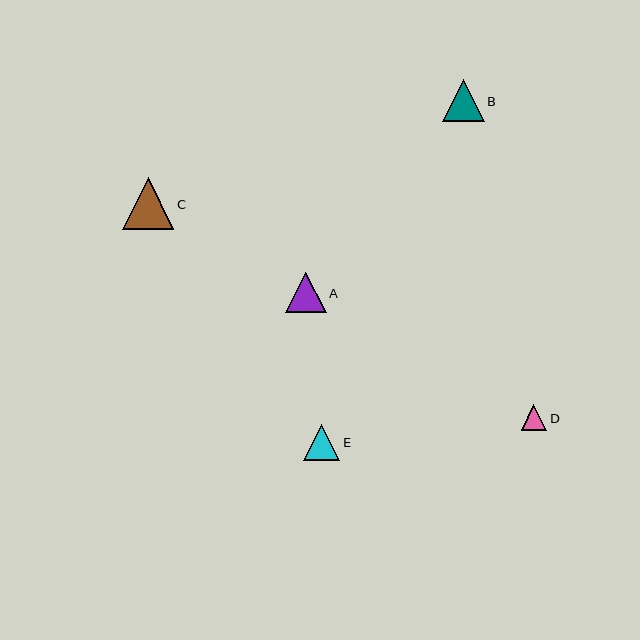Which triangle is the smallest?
Triangle D is the smallest with a size of approximately 25 pixels.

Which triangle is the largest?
Triangle C is the largest with a size of approximately 51 pixels.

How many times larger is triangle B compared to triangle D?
Triangle B is approximately 1.7 times the size of triangle D.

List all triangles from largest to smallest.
From largest to smallest: C, B, A, E, D.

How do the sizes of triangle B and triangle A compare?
Triangle B and triangle A are approximately the same size.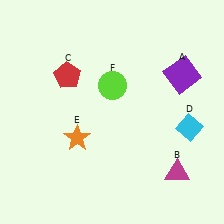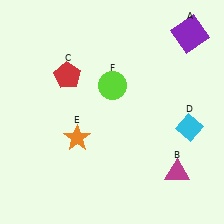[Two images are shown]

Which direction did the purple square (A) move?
The purple square (A) moved up.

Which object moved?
The purple square (A) moved up.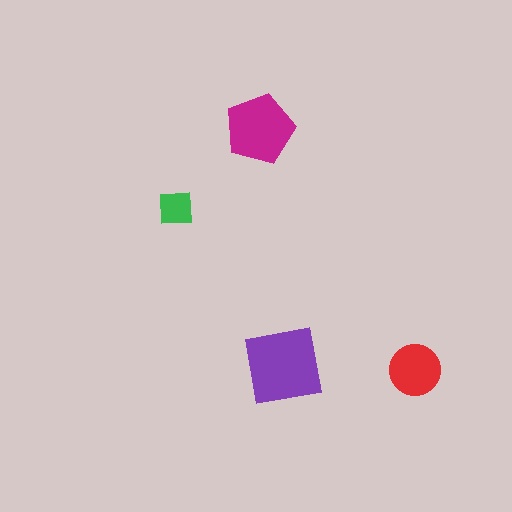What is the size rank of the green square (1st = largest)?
4th.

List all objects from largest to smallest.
The purple square, the magenta pentagon, the red circle, the green square.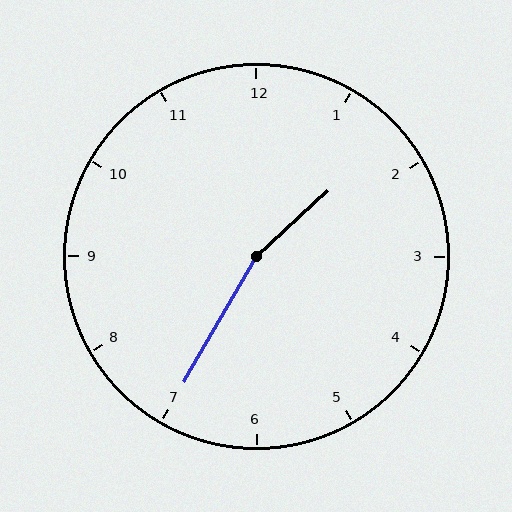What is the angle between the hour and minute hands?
Approximately 162 degrees.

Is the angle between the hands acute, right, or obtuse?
It is obtuse.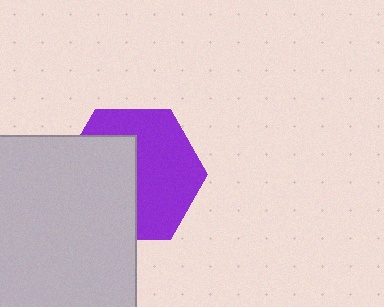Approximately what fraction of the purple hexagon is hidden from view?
Roughly 45% of the purple hexagon is hidden behind the light gray square.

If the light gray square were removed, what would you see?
You would see the complete purple hexagon.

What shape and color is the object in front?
The object in front is a light gray square.